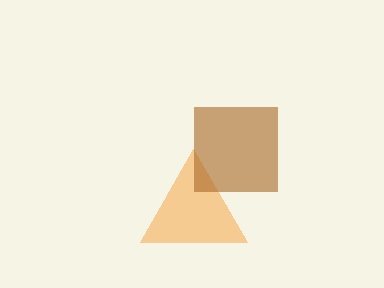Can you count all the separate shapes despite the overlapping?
Yes, there are 2 separate shapes.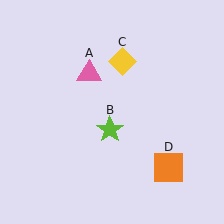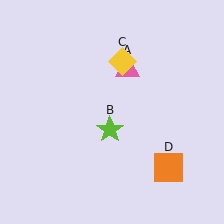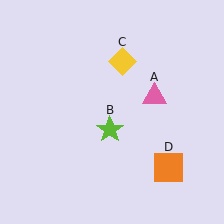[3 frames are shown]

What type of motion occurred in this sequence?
The pink triangle (object A) rotated clockwise around the center of the scene.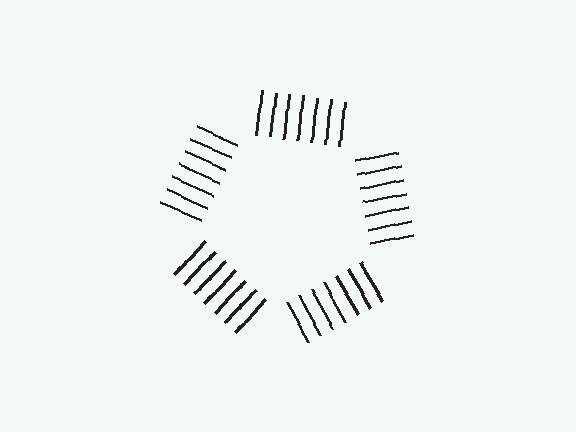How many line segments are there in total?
35 — 7 along each of the 5 edges.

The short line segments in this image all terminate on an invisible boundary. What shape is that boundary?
An illusory pentagon — the line segments terminate on its edges but no continuous stroke is drawn.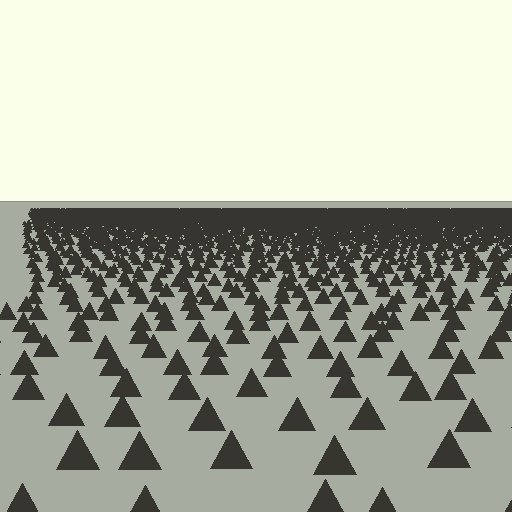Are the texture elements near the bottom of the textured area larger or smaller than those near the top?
Larger. Near the bottom, elements are closer to the viewer and appear at a bigger on-screen size.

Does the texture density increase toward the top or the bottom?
Density increases toward the top.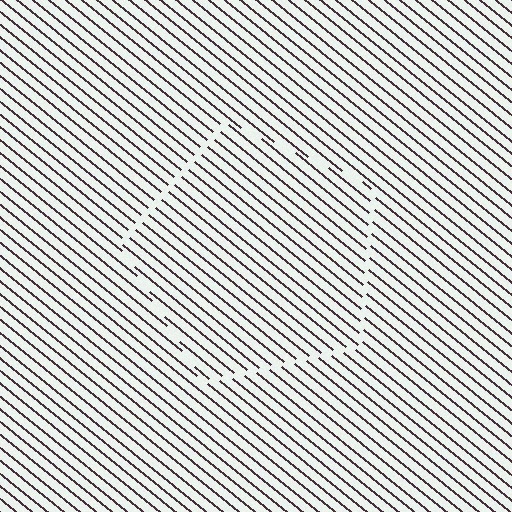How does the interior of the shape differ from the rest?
The interior of the shape contains the same grating, shifted by half a period — the contour is defined by the phase discontinuity where line-ends from the inner and outer gratings abut.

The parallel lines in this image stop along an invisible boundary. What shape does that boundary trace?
An illusory pentagon. The interior of the shape contains the same grating, shifted by half a period — the contour is defined by the phase discontinuity where line-ends from the inner and outer gratings abut.